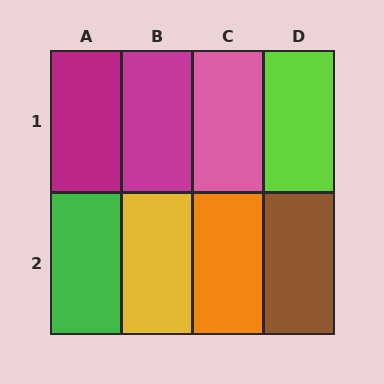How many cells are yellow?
1 cell is yellow.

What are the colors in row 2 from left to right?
Green, yellow, orange, brown.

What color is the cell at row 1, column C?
Pink.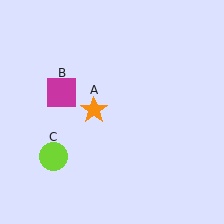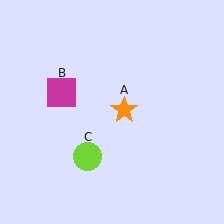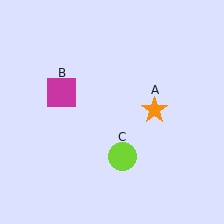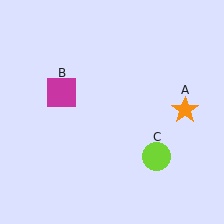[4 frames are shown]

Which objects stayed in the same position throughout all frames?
Magenta square (object B) remained stationary.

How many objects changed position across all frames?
2 objects changed position: orange star (object A), lime circle (object C).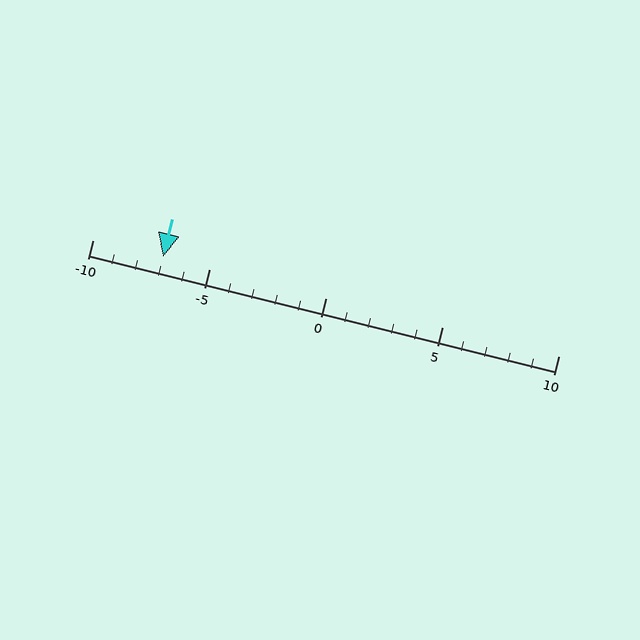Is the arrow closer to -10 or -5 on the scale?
The arrow is closer to -5.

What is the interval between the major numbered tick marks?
The major tick marks are spaced 5 units apart.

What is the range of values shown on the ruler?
The ruler shows values from -10 to 10.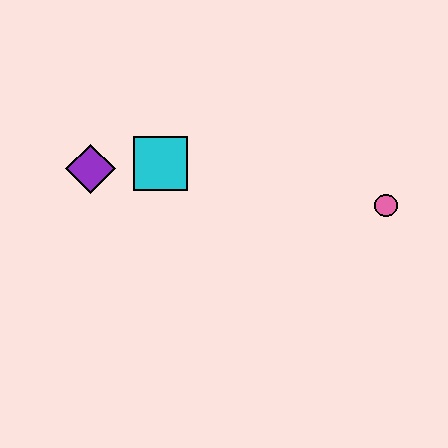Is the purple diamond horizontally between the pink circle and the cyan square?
No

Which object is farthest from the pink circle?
The purple diamond is farthest from the pink circle.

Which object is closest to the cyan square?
The purple diamond is closest to the cyan square.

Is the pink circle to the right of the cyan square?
Yes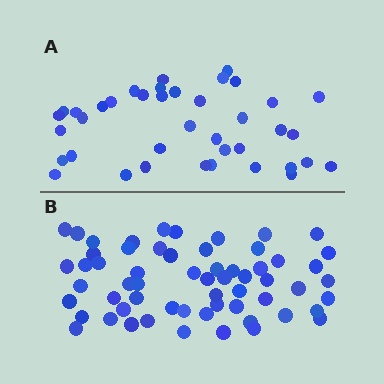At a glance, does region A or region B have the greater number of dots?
Region B (the bottom region) has more dots.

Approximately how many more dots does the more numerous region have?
Region B has approximately 20 more dots than region A.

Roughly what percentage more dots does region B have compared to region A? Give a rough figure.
About 55% more.